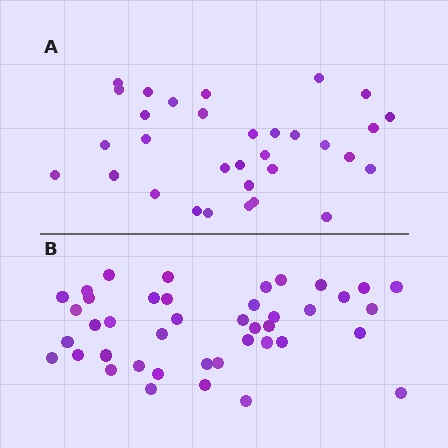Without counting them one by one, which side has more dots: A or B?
Region B (the bottom region) has more dots.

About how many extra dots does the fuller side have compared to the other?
Region B has roughly 10 or so more dots than region A.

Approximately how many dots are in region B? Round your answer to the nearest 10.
About 40 dots. (The exact count is 42, which rounds to 40.)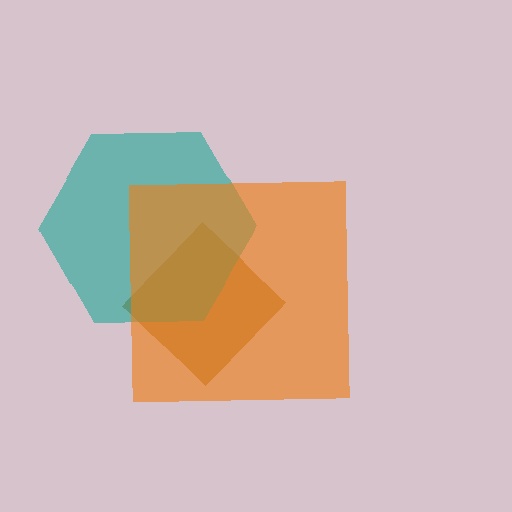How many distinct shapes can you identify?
There are 3 distinct shapes: a brown diamond, a teal hexagon, an orange square.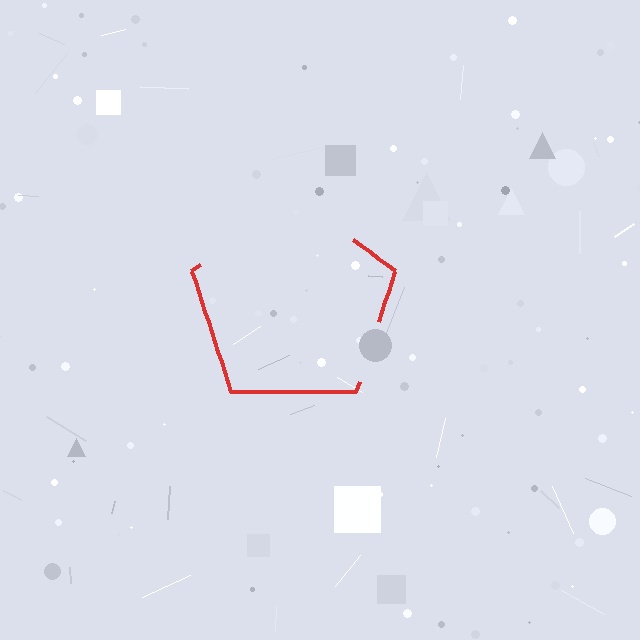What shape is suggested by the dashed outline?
The dashed outline suggests a pentagon.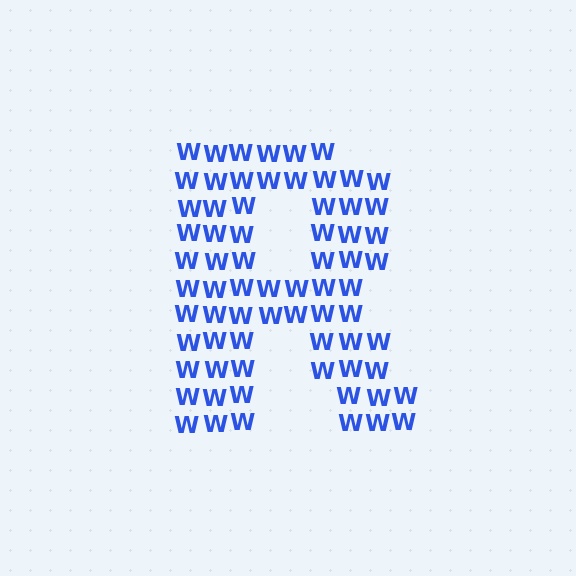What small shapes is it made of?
It is made of small letter W's.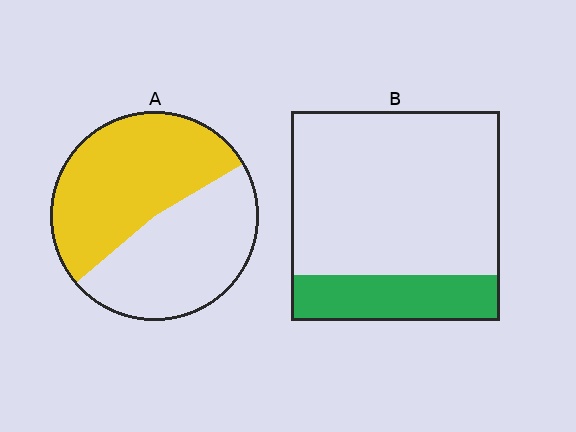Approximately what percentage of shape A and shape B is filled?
A is approximately 55% and B is approximately 20%.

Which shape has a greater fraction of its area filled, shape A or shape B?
Shape A.